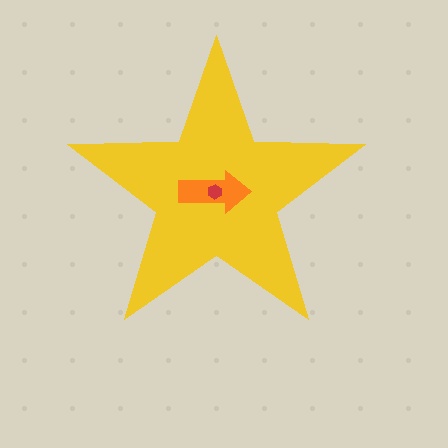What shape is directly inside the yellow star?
The orange arrow.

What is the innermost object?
The red hexagon.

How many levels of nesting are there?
3.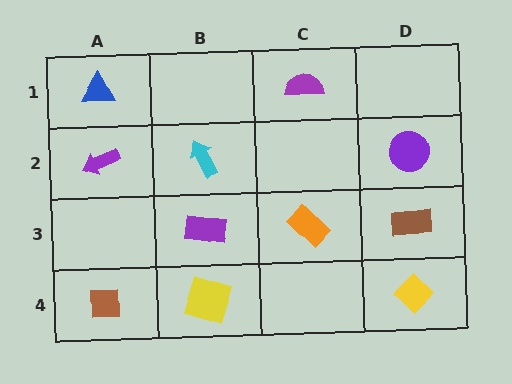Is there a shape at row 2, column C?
No, that cell is empty.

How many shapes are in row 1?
2 shapes.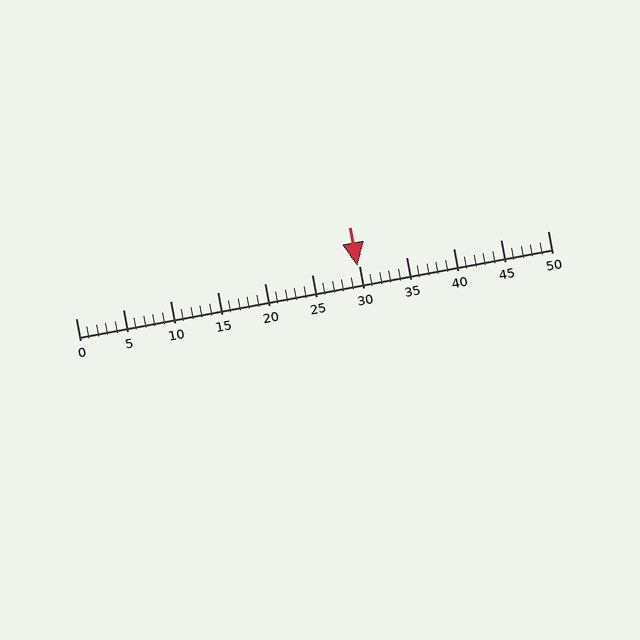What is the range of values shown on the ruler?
The ruler shows values from 0 to 50.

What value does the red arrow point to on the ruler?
The red arrow points to approximately 30.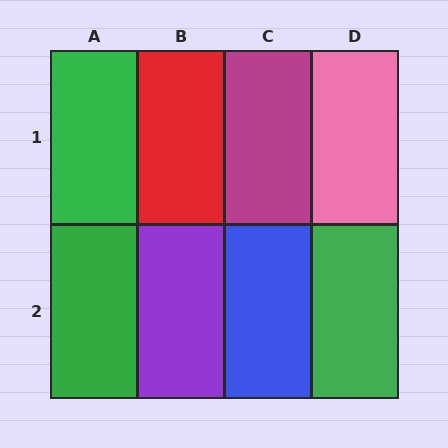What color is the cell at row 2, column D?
Green.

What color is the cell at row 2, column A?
Green.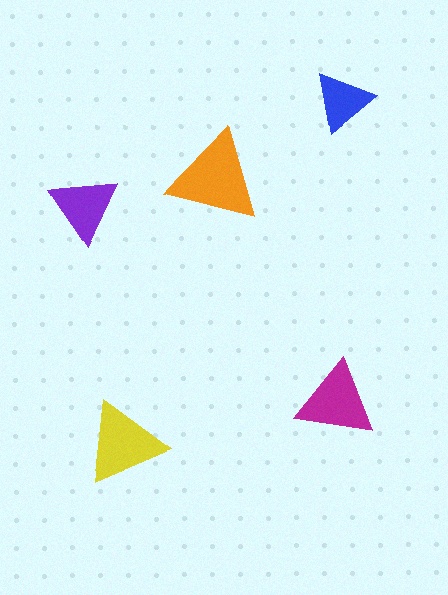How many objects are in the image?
There are 5 objects in the image.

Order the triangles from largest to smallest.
the orange one, the yellow one, the magenta one, the purple one, the blue one.